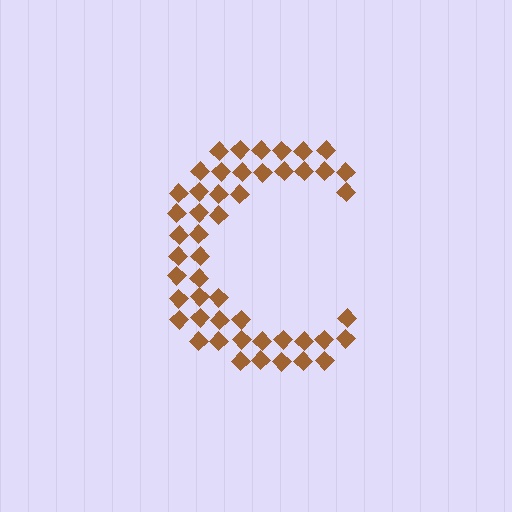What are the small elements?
The small elements are diamonds.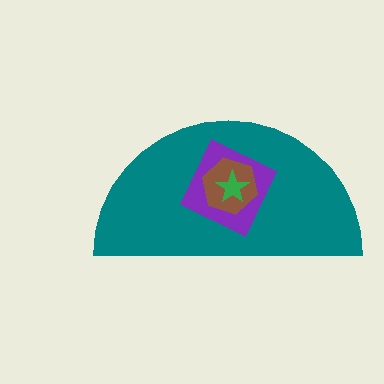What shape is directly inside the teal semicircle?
The purple diamond.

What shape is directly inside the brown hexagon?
The green star.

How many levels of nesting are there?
4.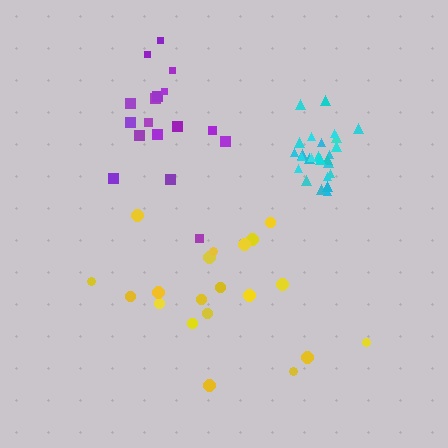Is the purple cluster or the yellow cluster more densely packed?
Purple.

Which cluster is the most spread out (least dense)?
Yellow.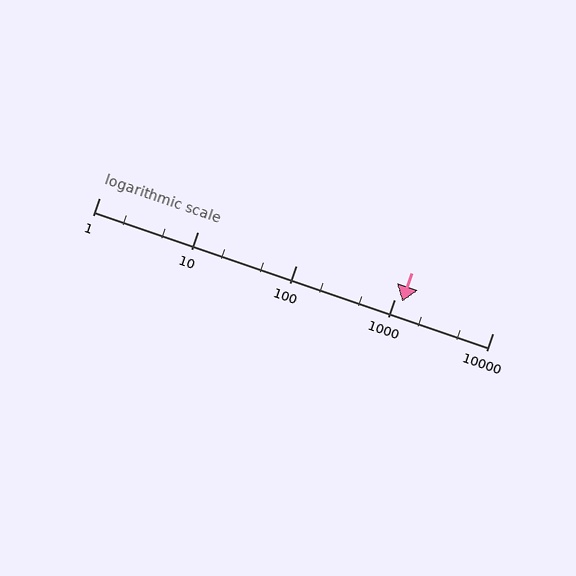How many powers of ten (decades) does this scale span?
The scale spans 4 decades, from 1 to 10000.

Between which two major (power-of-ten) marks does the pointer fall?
The pointer is between 1000 and 10000.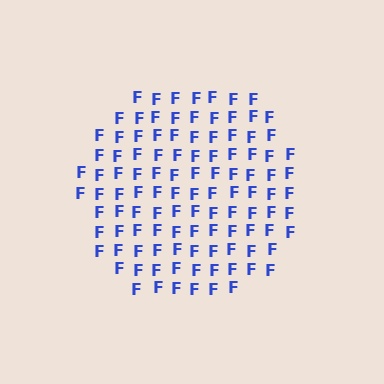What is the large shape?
The large shape is a circle.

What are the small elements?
The small elements are letter F's.